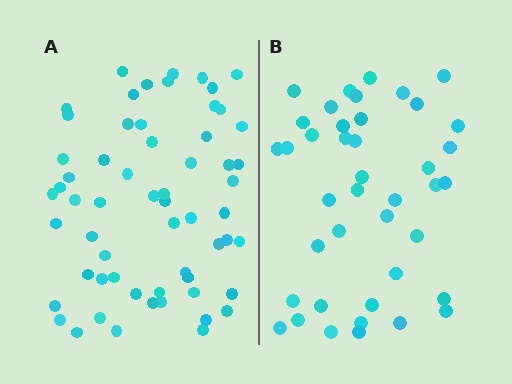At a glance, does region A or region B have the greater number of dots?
Region A (the left region) has more dots.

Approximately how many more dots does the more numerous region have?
Region A has approximately 20 more dots than region B.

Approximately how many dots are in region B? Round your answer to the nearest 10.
About 40 dots. (The exact count is 41, which rounds to 40.)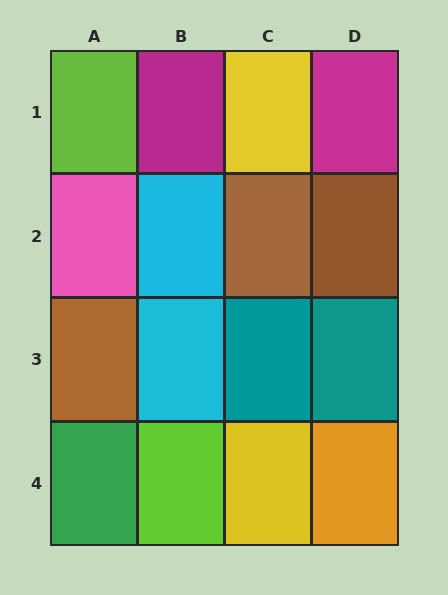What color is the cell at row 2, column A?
Pink.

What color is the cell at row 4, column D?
Orange.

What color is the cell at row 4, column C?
Yellow.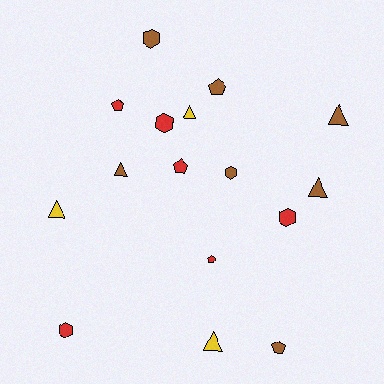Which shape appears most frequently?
Triangle, with 6 objects.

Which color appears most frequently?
Brown, with 7 objects.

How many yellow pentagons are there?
There are no yellow pentagons.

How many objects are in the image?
There are 16 objects.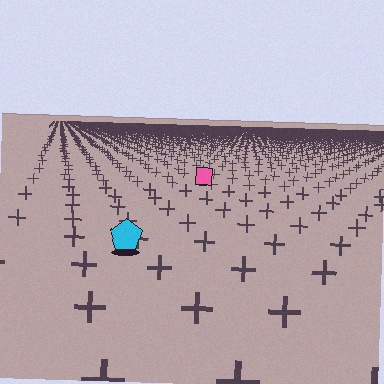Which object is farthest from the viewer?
The pink square is farthest from the viewer. It appears smaller and the ground texture around it is denser.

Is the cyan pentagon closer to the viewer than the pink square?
Yes. The cyan pentagon is closer — you can tell from the texture gradient: the ground texture is coarser near it.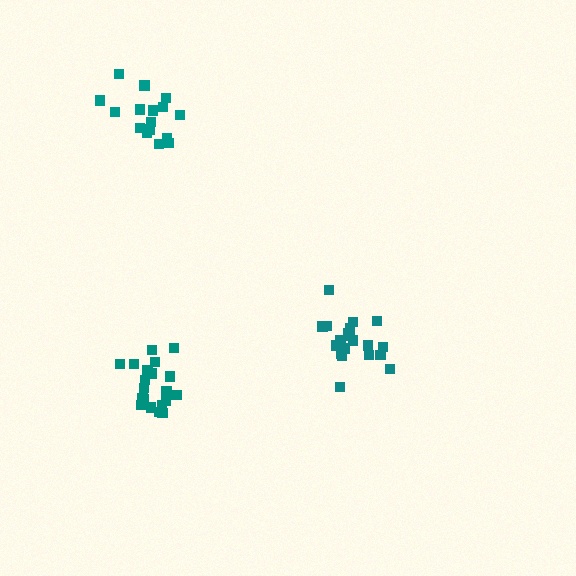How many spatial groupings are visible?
There are 3 spatial groupings.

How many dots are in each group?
Group 1: 16 dots, Group 2: 20 dots, Group 3: 20 dots (56 total).